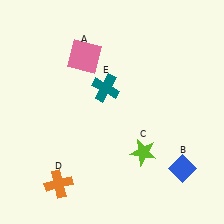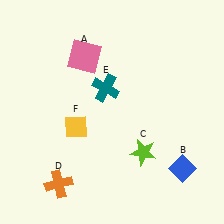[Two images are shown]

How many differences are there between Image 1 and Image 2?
There is 1 difference between the two images.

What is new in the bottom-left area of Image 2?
A yellow diamond (F) was added in the bottom-left area of Image 2.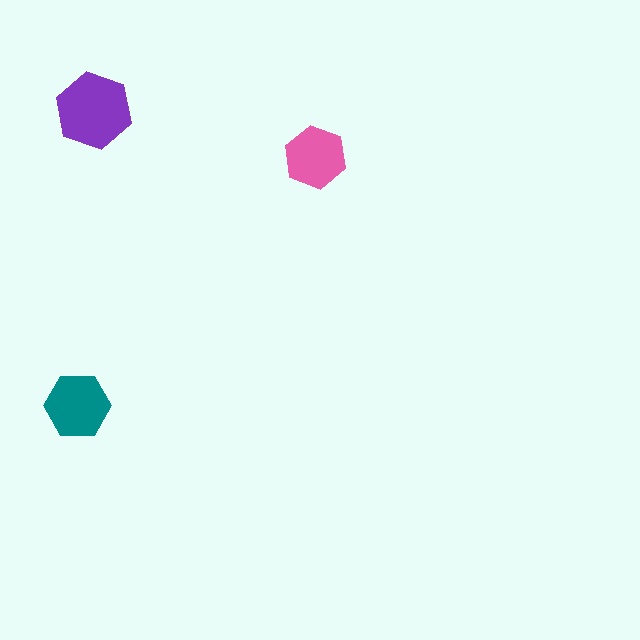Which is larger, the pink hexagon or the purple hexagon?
The purple one.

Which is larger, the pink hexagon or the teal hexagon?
The teal one.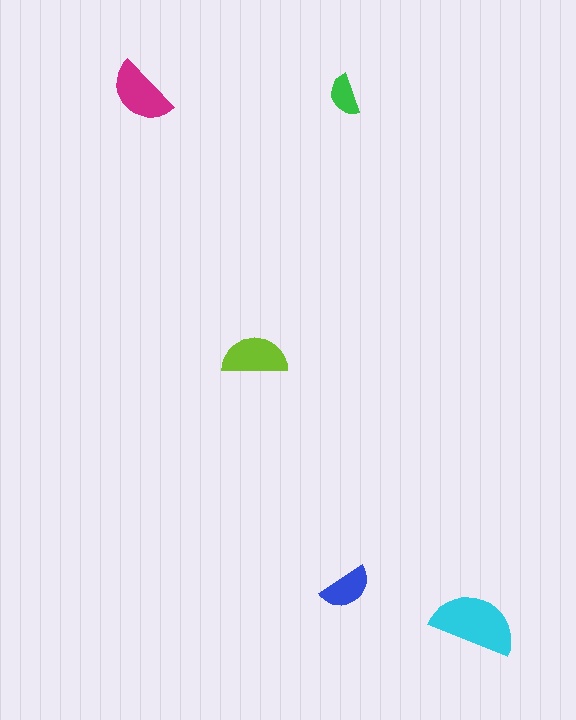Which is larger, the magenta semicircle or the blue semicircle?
The magenta one.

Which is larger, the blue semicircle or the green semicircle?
The blue one.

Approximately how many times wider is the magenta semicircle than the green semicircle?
About 1.5 times wider.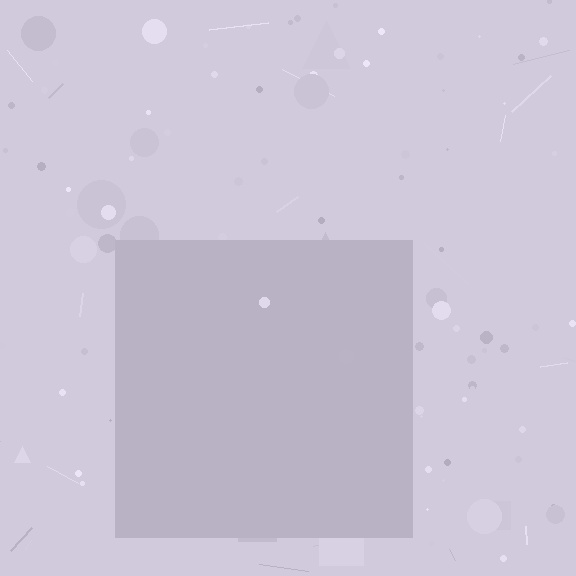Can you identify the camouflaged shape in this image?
The camouflaged shape is a square.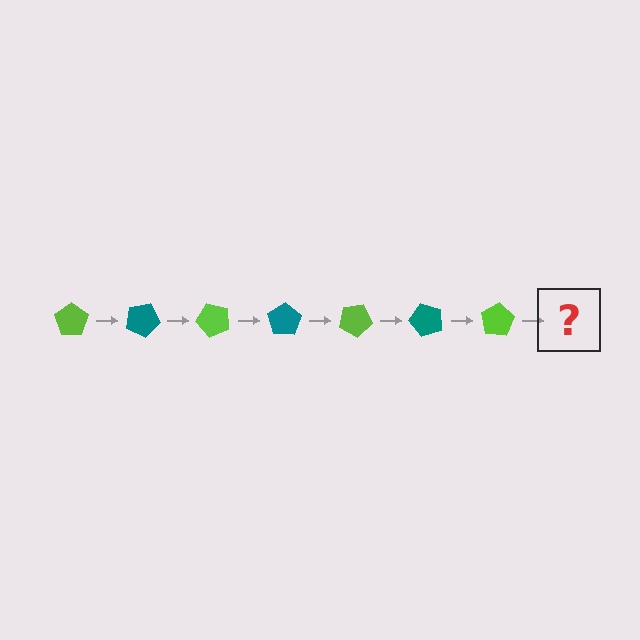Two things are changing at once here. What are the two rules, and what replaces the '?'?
The two rules are that it rotates 25 degrees each step and the color cycles through lime and teal. The '?' should be a teal pentagon, rotated 175 degrees from the start.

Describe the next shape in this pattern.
It should be a teal pentagon, rotated 175 degrees from the start.